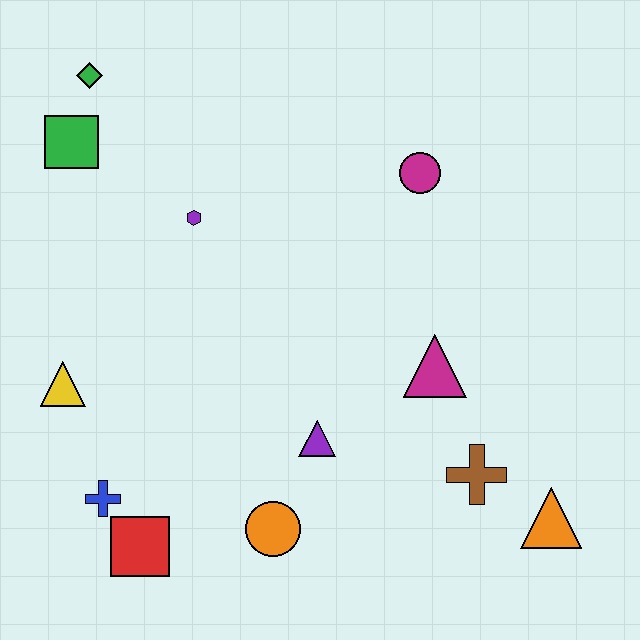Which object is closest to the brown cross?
The orange triangle is closest to the brown cross.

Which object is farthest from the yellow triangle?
The orange triangle is farthest from the yellow triangle.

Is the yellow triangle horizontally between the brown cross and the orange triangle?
No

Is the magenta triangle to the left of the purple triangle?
No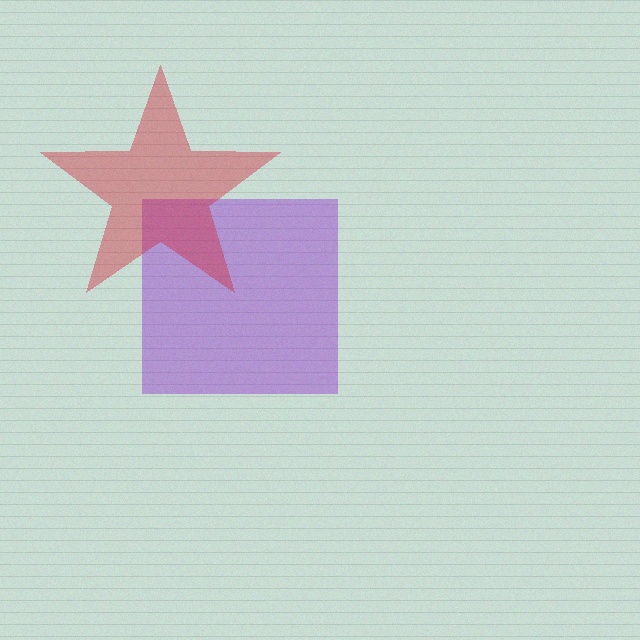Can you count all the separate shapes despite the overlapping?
Yes, there are 2 separate shapes.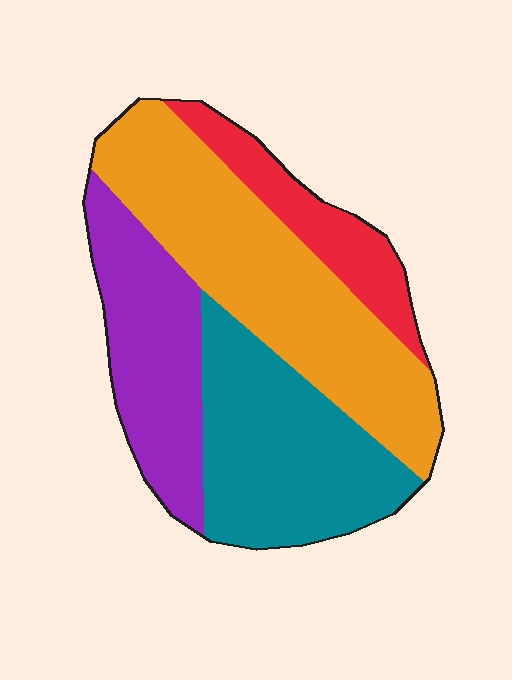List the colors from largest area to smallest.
From largest to smallest: orange, teal, purple, red.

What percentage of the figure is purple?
Purple takes up about one fifth (1/5) of the figure.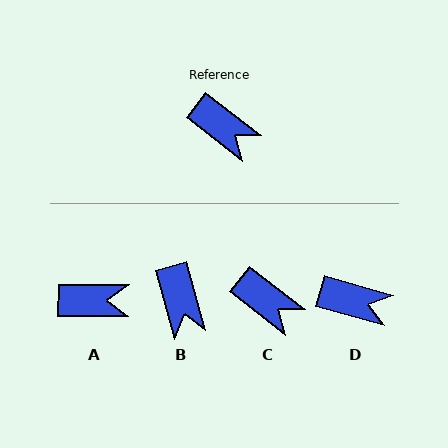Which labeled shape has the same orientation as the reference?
C.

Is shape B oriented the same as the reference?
No, it is off by about 37 degrees.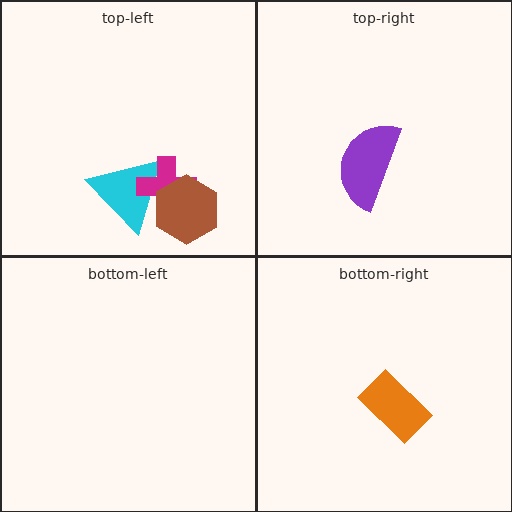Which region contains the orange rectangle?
The bottom-right region.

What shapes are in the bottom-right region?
The orange rectangle.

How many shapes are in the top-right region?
1.